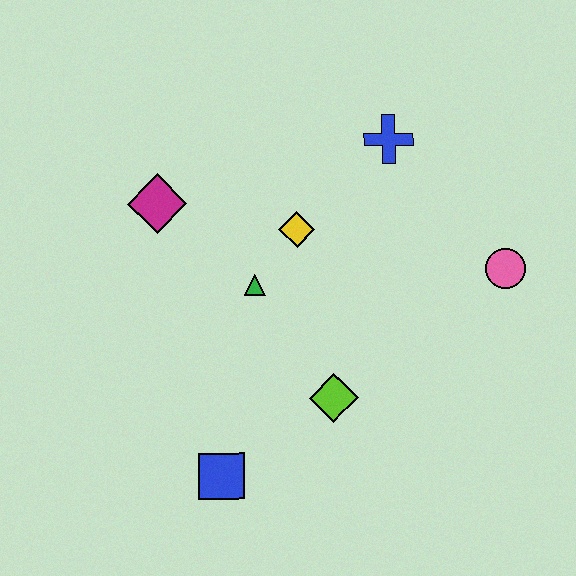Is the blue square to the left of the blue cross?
Yes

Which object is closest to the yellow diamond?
The green triangle is closest to the yellow diamond.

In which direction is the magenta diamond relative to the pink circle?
The magenta diamond is to the left of the pink circle.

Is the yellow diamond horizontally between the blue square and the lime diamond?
Yes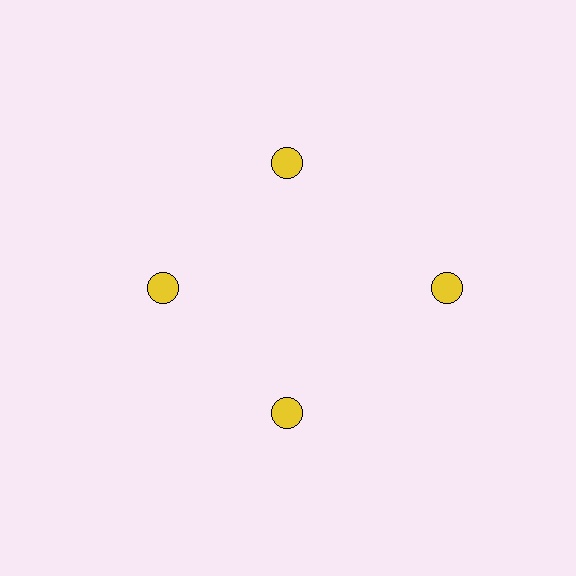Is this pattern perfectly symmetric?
No. The 4 yellow circles are arranged in a ring, but one element near the 3 o'clock position is pushed outward from the center, breaking the 4-fold rotational symmetry.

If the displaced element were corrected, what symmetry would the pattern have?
It would have 4-fold rotational symmetry — the pattern would map onto itself every 90 degrees.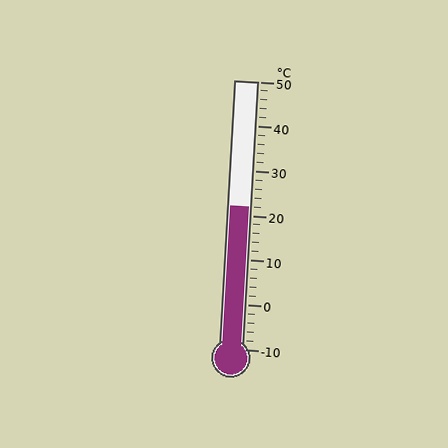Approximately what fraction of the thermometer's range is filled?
The thermometer is filled to approximately 55% of its range.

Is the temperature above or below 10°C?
The temperature is above 10°C.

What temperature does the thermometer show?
The thermometer shows approximately 22°C.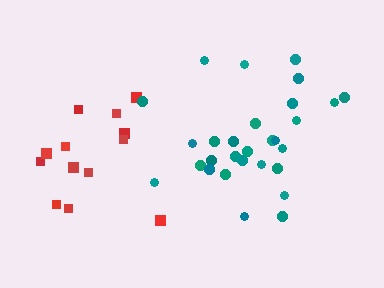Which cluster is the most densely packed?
Teal.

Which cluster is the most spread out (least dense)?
Red.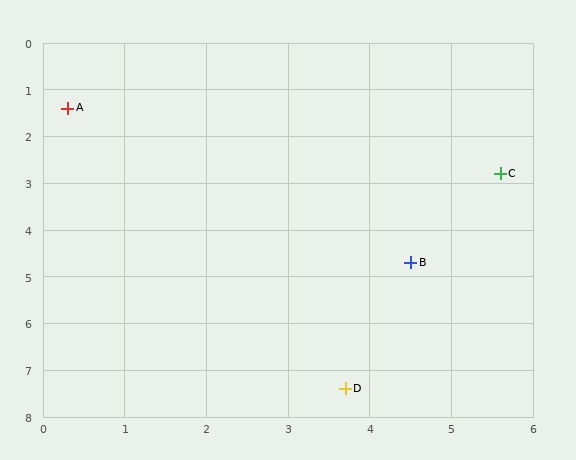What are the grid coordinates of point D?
Point D is at approximately (3.7, 7.4).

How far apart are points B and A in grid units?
Points B and A are about 5.3 grid units apart.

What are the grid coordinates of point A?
Point A is at approximately (0.3, 1.4).